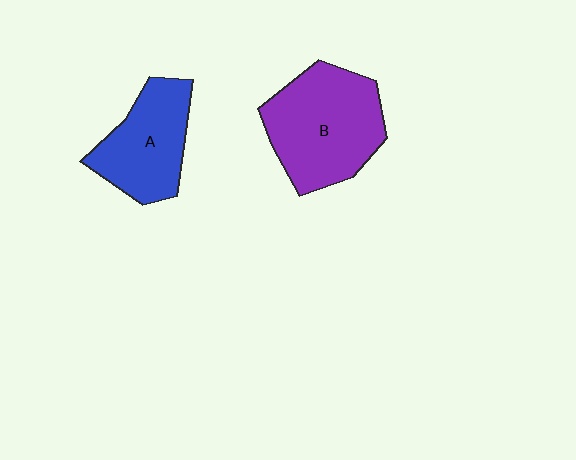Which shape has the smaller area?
Shape A (blue).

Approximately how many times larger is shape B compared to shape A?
Approximately 1.3 times.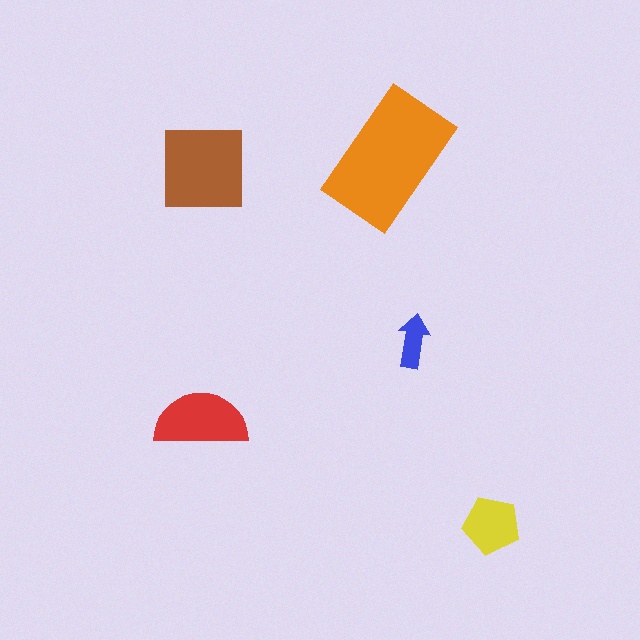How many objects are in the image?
There are 5 objects in the image.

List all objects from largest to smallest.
The orange rectangle, the brown square, the red semicircle, the yellow pentagon, the blue arrow.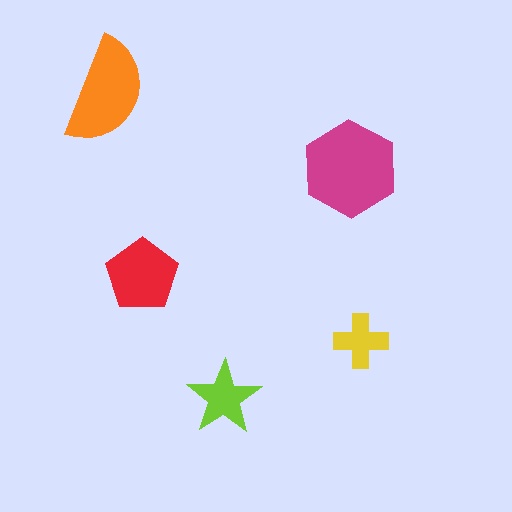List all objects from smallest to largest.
The yellow cross, the lime star, the red pentagon, the orange semicircle, the magenta hexagon.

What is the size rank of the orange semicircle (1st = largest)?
2nd.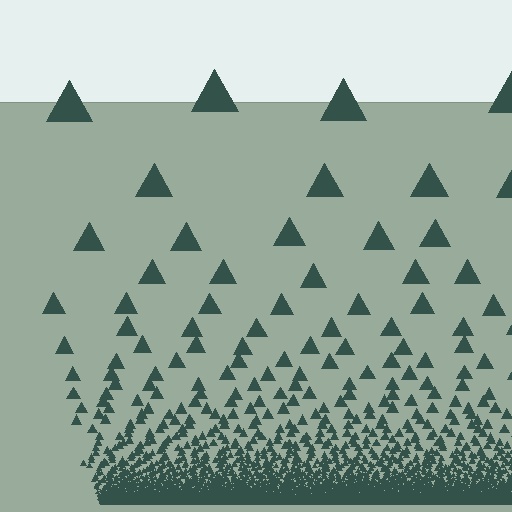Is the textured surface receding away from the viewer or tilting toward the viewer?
The surface appears to tilt toward the viewer. Texture elements get larger and sparser toward the top.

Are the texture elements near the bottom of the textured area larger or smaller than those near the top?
Smaller. The gradient is inverted — elements near the bottom are smaller and denser.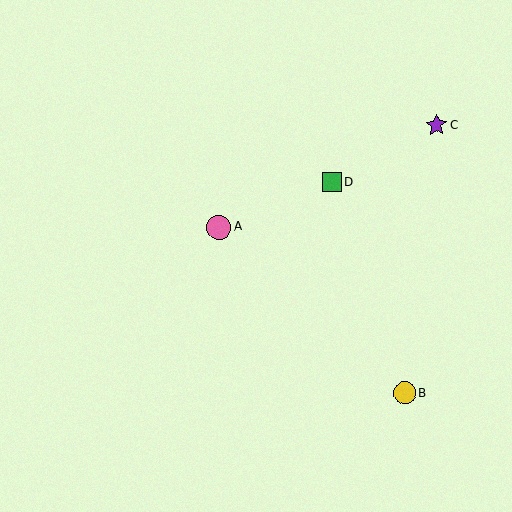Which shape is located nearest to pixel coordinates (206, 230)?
The pink circle (labeled A) at (219, 227) is nearest to that location.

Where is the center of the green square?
The center of the green square is at (332, 182).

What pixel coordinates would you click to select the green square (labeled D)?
Click at (332, 182) to select the green square D.